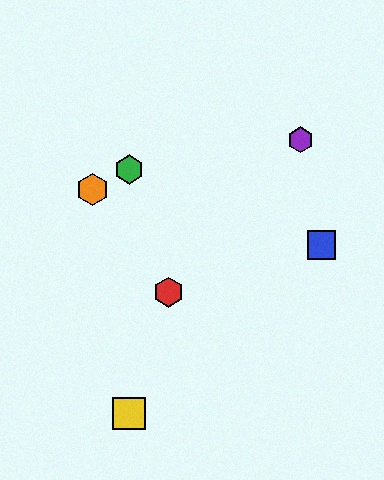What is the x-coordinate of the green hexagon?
The green hexagon is at x≈129.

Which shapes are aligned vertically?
The green hexagon, the yellow square are aligned vertically.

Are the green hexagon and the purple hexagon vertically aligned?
No, the green hexagon is at x≈129 and the purple hexagon is at x≈301.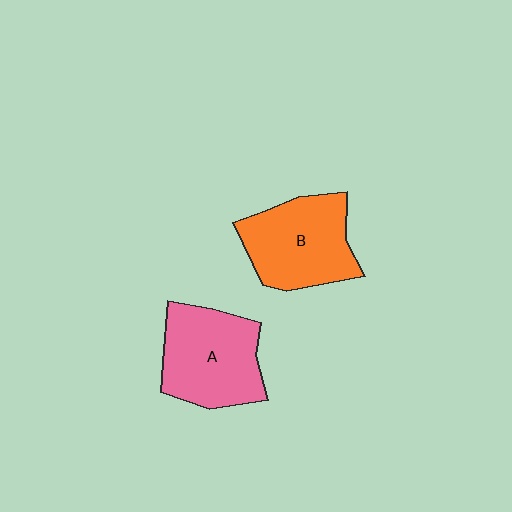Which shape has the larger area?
Shape A (pink).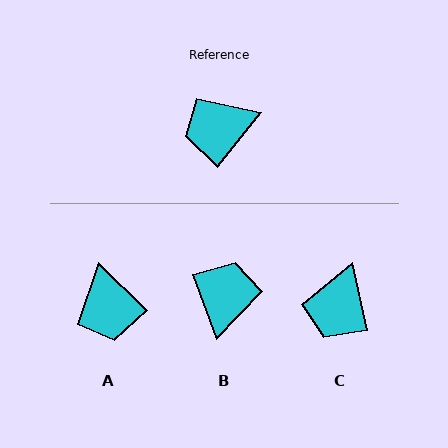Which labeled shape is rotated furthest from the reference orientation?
B, about 121 degrees away.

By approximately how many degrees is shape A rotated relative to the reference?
Approximately 84 degrees counter-clockwise.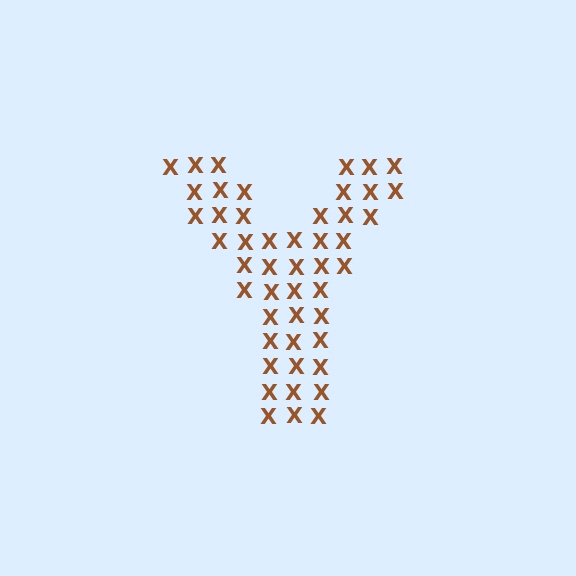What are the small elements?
The small elements are letter X's.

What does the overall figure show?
The overall figure shows the letter Y.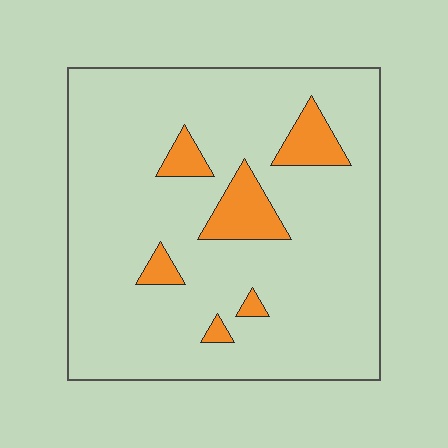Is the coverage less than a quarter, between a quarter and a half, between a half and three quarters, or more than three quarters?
Less than a quarter.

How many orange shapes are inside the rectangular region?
6.